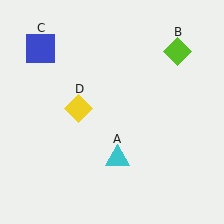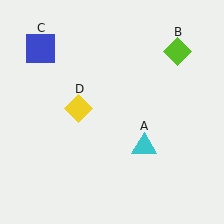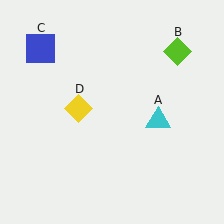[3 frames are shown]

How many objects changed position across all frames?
1 object changed position: cyan triangle (object A).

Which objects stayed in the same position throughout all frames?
Lime diamond (object B) and blue square (object C) and yellow diamond (object D) remained stationary.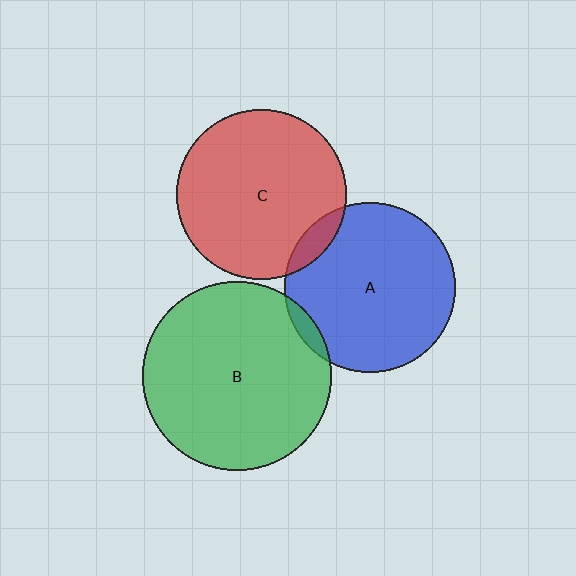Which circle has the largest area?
Circle B (green).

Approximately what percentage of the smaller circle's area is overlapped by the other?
Approximately 5%.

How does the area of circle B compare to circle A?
Approximately 1.2 times.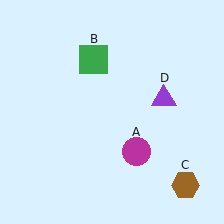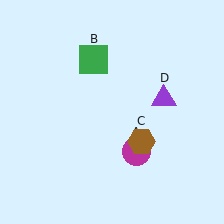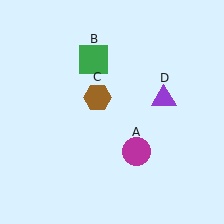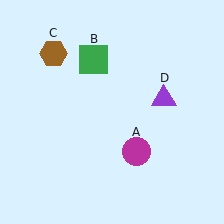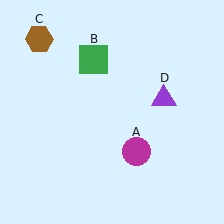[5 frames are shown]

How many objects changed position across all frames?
1 object changed position: brown hexagon (object C).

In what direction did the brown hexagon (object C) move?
The brown hexagon (object C) moved up and to the left.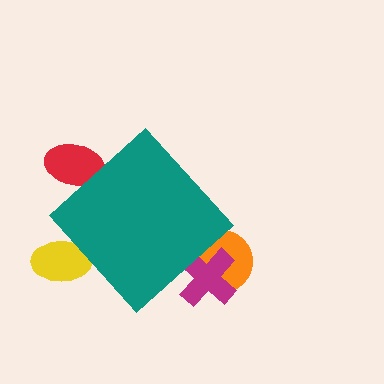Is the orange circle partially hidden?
Yes, the orange circle is partially hidden behind the teal diamond.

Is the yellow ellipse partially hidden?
Yes, the yellow ellipse is partially hidden behind the teal diamond.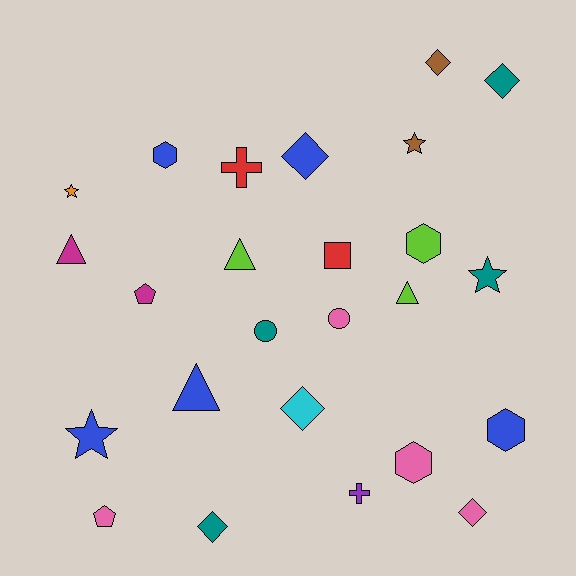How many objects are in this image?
There are 25 objects.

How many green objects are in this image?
There are no green objects.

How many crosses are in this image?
There are 2 crosses.